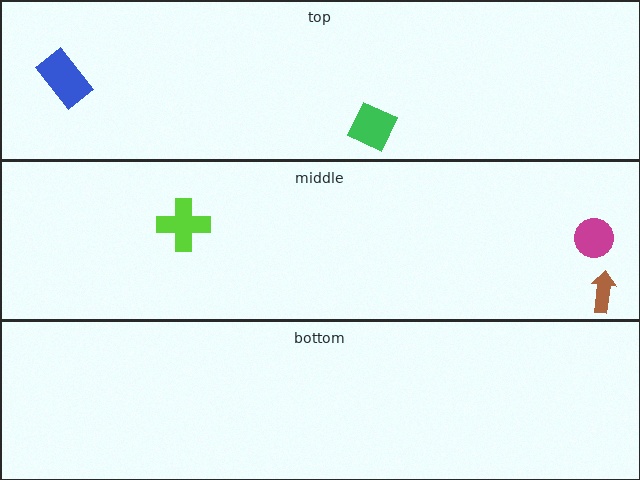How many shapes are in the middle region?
3.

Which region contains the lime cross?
The middle region.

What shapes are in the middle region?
The magenta circle, the lime cross, the brown arrow.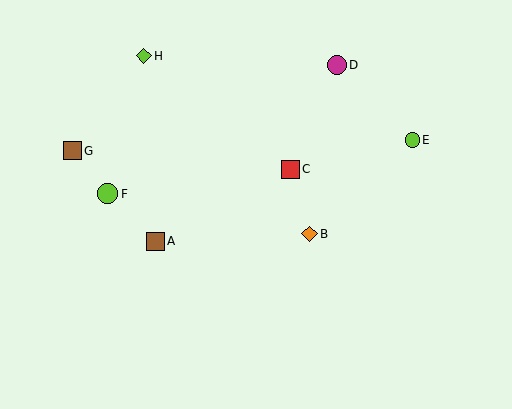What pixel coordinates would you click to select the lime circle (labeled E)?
Click at (412, 140) to select the lime circle E.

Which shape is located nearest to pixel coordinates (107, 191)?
The lime circle (labeled F) at (108, 194) is nearest to that location.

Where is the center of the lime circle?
The center of the lime circle is at (108, 194).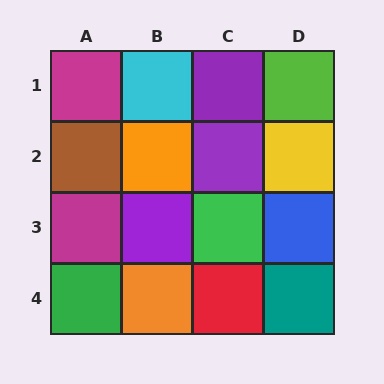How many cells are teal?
1 cell is teal.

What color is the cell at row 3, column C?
Green.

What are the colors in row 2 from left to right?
Brown, orange, purple, yellow.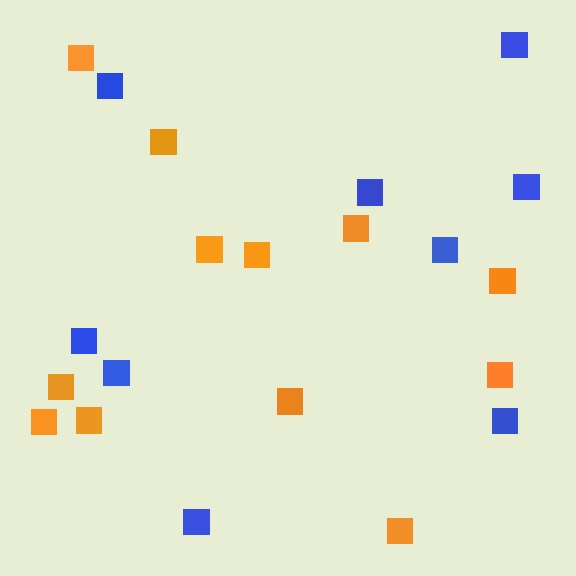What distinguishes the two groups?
There are 2 groups: one group of blue squares (9) and one group of orange squares (12).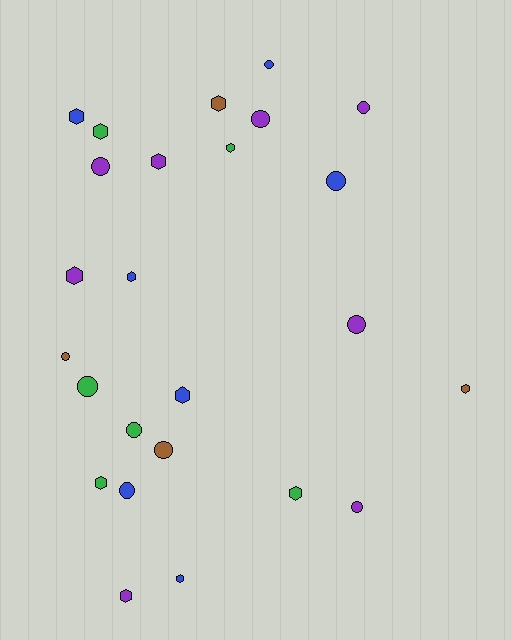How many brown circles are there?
There are 2 brown circles.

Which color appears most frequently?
Purple, with 8 objects.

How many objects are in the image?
There are 25 objects.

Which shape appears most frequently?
Hexagon, with 13 objects.